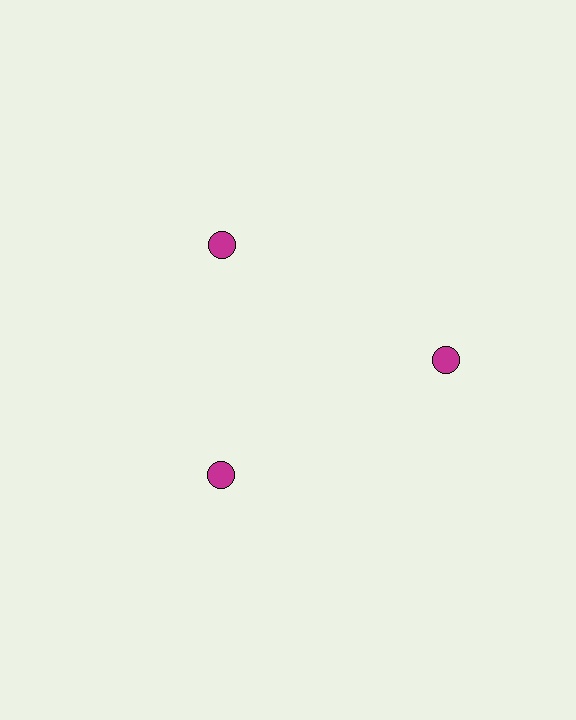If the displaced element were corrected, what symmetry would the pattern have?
It would have 3-fold rotational symmetry — the pattern would map onto itself every 120 degrees.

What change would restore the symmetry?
The symmetry would be restored by moving it inward, back onto the ring so that all 3 circles sit at equal angles and equal distance from the center.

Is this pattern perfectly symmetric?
No. The 3 magenta circles are arranged in a ring, but one element near the 3 o'clock position is pushed outward from the center, breaking the 3-fold rotational symmetry.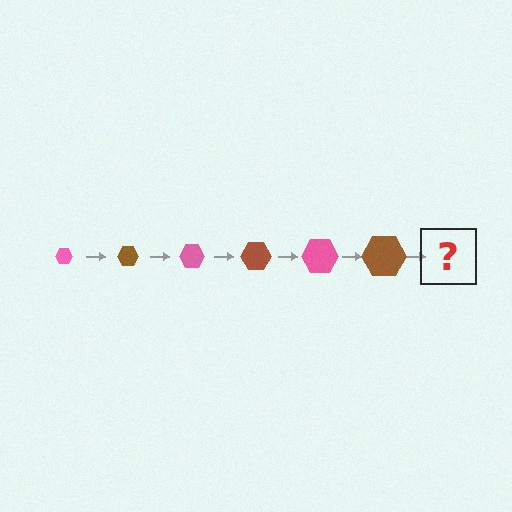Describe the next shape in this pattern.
It should be a pink hexagon, larger than the previous one.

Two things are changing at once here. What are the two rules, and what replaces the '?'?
The two rules are that the hexagon grows larger each step and the color cycles through pink and brown. The '?' should be a pink hexagon, larger than the previous one.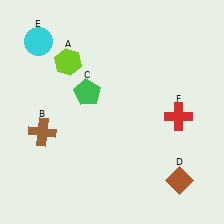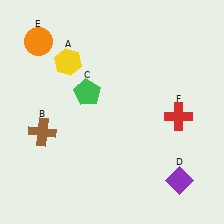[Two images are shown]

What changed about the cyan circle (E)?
In Image 1, E is cyan. In Image 2, it changed to orange.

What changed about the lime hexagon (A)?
In Image 1, A is lime. In Image 2, it changed to yellow.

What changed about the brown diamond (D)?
In Image 1, D is brown. In Image 2, it changed to purple.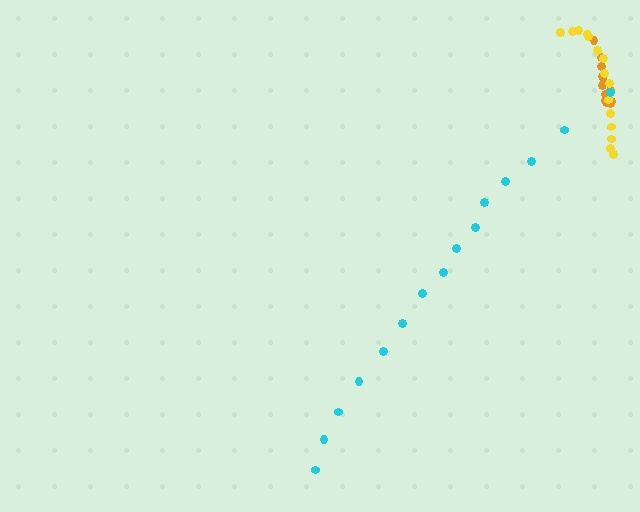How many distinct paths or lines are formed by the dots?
There are 3 distinct paths.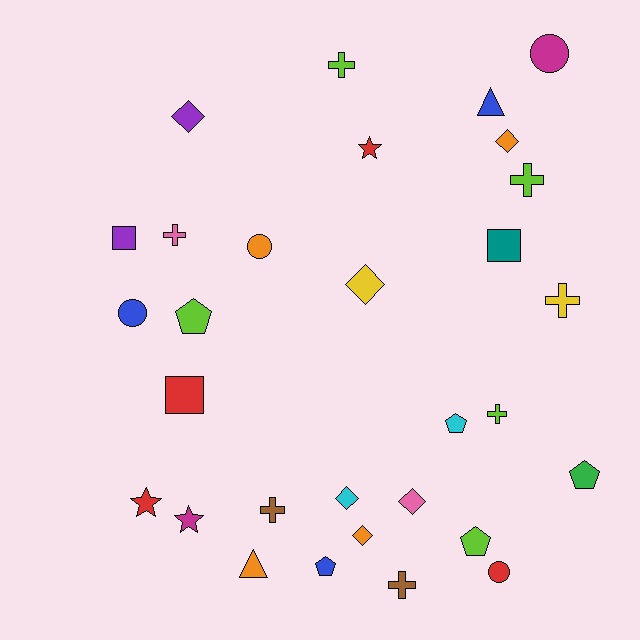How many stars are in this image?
There are 3 stars.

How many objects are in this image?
There are 30 objects.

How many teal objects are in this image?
There is 1 teal object.